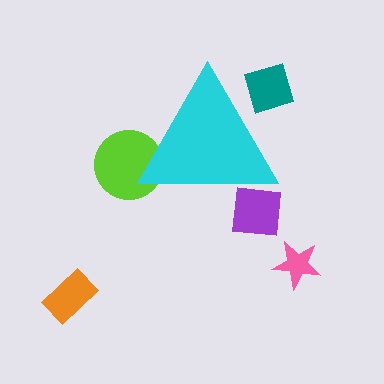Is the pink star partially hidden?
No, the pink star is fully visible.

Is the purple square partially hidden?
Yes, the purple square is partially hidden behind the cyan triangle.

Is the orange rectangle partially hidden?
No, the orange rectangle is fully visible.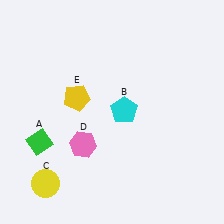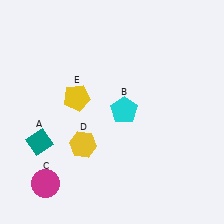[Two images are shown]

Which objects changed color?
A changed from green to teal. C changed from yellow to magenta. D changed from pink to yellow.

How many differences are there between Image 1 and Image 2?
There are 3 differences between the two images.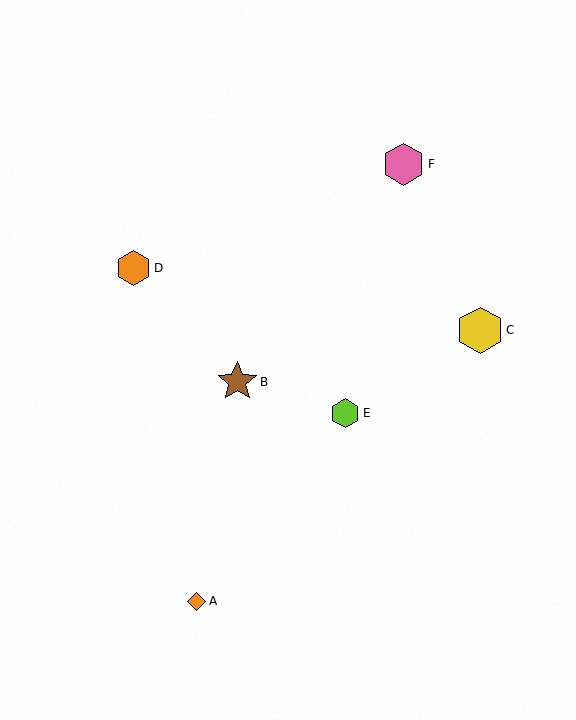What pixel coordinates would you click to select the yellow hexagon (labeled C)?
Click at (480, 330) to select the yellow hexagon C.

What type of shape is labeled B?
Shape B is a brown star.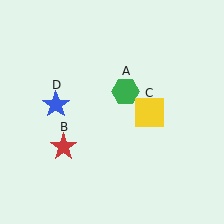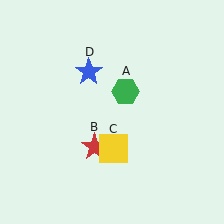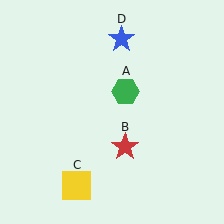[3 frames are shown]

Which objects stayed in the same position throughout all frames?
Green hexagon (object A) remained stationary.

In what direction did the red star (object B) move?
The red star (object B) moved right.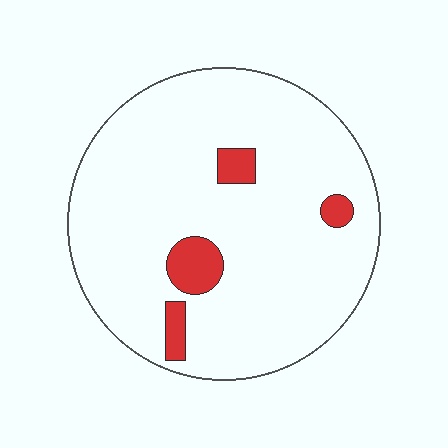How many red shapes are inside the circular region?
4.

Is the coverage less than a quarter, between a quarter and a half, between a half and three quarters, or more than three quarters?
Less than a quarter.